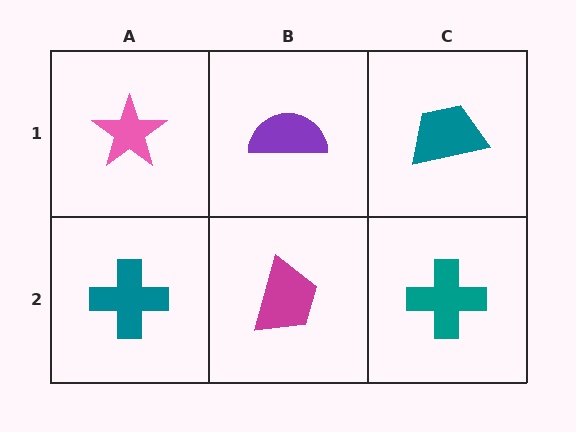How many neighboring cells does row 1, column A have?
2.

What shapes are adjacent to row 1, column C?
A teal cross (row 2, column C), a purple semicircle (row 1, column B).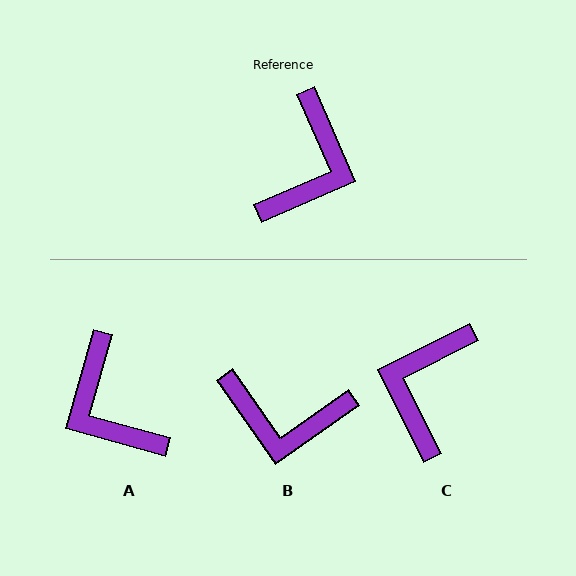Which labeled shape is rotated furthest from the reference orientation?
C, about 177 degrees away.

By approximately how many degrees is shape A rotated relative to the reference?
Approximately 129 degrees clockwise.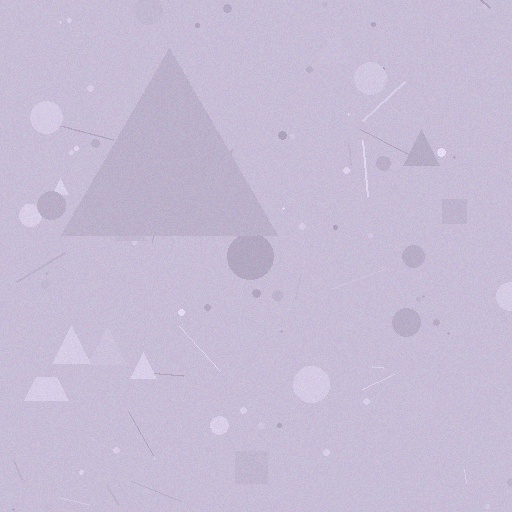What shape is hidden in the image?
A triangle is hidden in the image.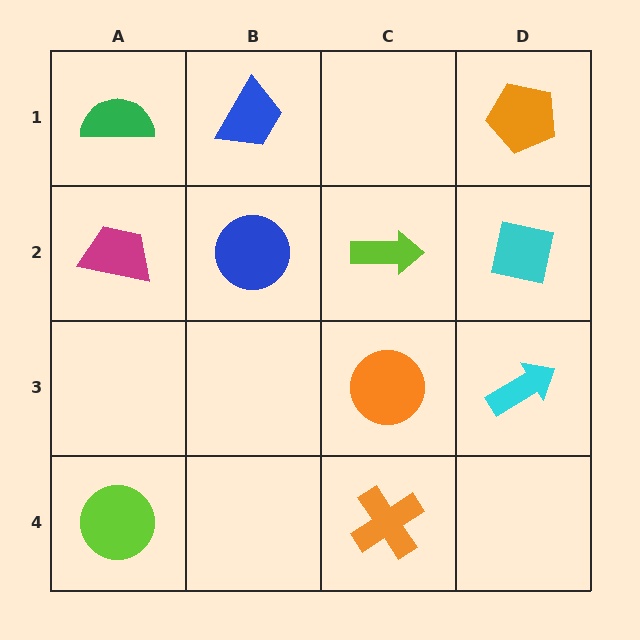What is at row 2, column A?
A magenta trapezoid.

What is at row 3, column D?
A cyan arrow.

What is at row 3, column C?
An orange circle.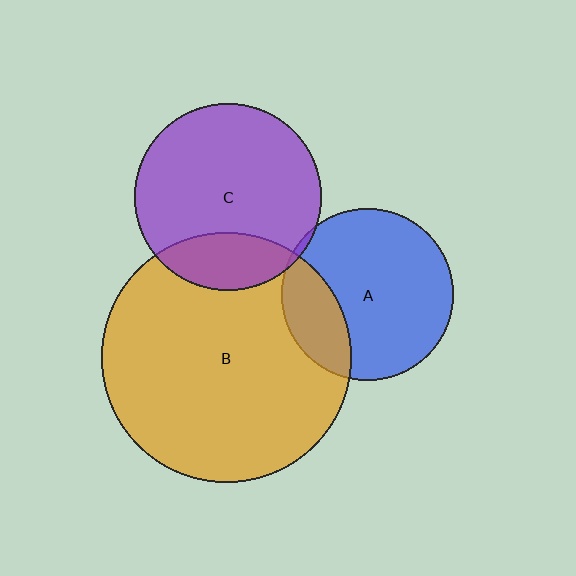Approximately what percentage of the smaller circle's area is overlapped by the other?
Approximately 5%.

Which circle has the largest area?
Circle B (orange).